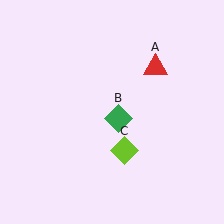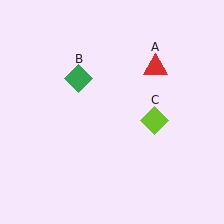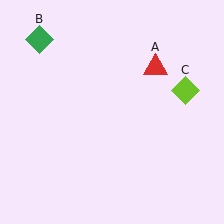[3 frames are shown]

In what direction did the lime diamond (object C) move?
The lime diamond (object C) moved up and to the right.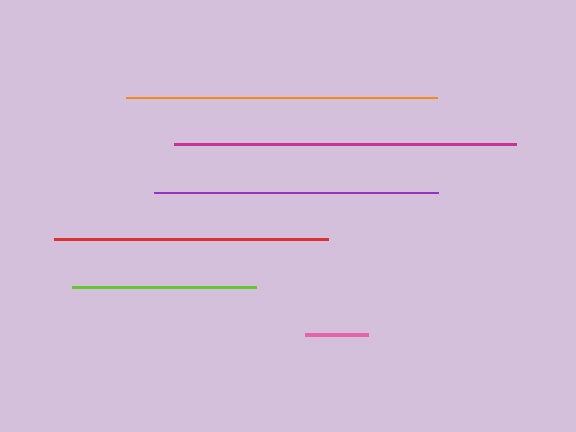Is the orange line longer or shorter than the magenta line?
The magenta line is longer than the orange line.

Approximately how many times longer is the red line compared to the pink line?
The red line is approximately 4.3 times the length of the pink line.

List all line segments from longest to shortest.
From longest to shortest: magenta, orange, purple, red, lime, pink.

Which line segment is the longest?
The magenta line is the longest at approximately 342 pixels.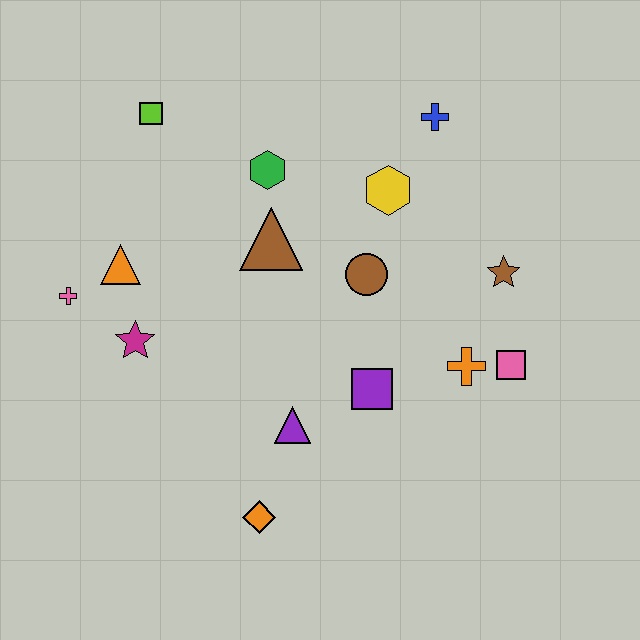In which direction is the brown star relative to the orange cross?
The brown star is above the orange cross.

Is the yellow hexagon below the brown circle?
No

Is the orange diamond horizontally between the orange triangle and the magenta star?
No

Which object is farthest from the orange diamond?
The blue cross is farthest from the orange diamond.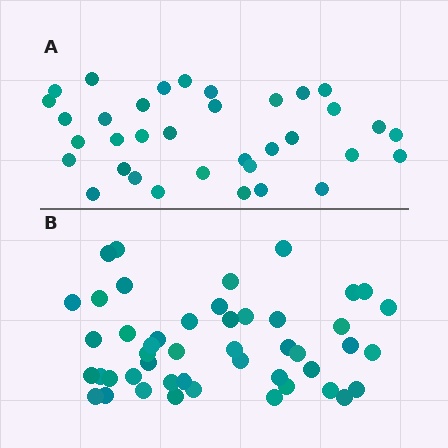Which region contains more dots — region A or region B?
Region B (the bottom region) has more dots.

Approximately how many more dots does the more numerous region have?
Region B has roughly 12 or so more dots than region A.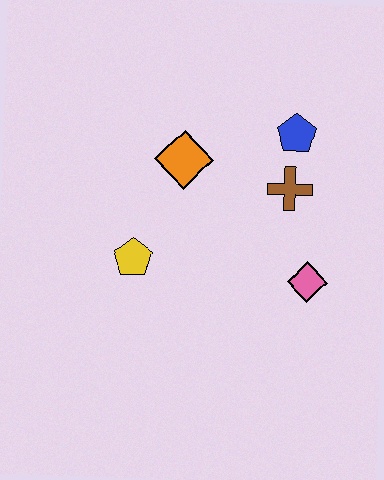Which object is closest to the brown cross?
The blue pentagon is closest to the brown cross.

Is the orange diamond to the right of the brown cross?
No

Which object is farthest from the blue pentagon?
The yellow pentagon is farthest from the blue pentagon.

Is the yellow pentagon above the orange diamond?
No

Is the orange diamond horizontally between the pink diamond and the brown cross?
No